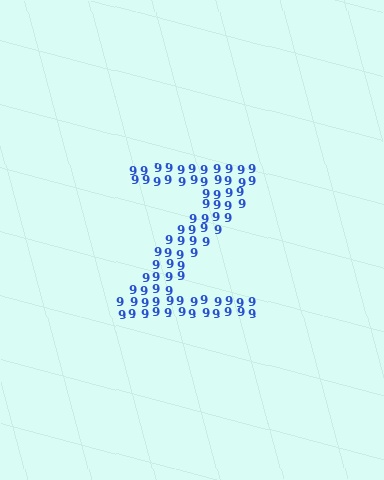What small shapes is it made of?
It is made of small digit 9's.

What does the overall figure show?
The overall figure shows the letter Z.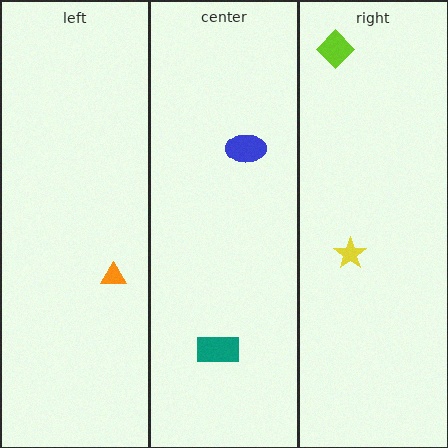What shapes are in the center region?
The teal rectangle, the blue ellipse.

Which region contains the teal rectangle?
The center region.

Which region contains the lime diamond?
The right region.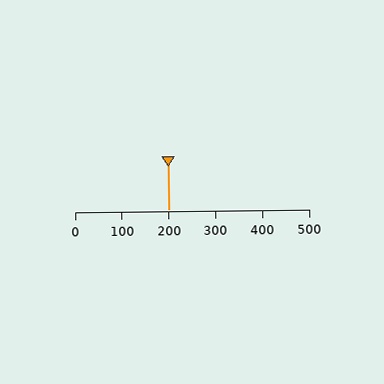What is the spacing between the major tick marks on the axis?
The major ticks are spaced 100 apart.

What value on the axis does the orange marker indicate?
The marker indicates approximately 200.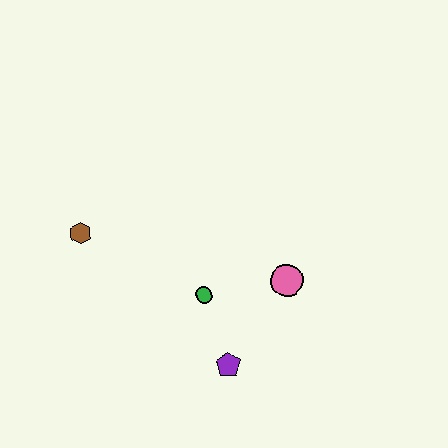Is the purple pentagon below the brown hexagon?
Yes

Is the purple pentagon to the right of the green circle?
Yes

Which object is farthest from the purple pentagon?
The brown hexagon is farthest from the purple pentagon.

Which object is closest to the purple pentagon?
The green circle is closest to the purple pentagon.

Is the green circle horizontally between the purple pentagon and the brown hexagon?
Yes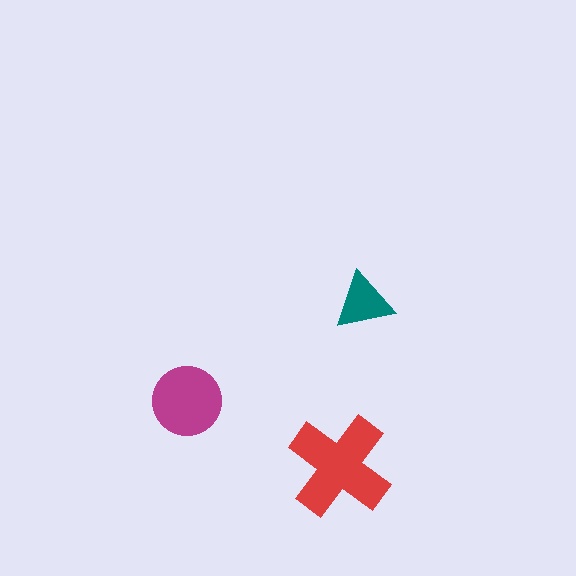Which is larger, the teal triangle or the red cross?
The red cross.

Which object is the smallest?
The teal triangle.